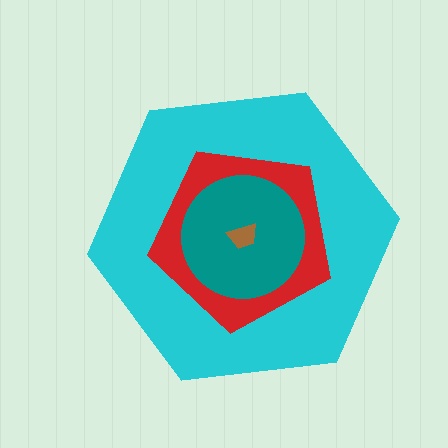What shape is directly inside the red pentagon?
The teal circle.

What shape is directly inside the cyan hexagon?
The red pentagon.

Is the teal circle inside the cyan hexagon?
Yes.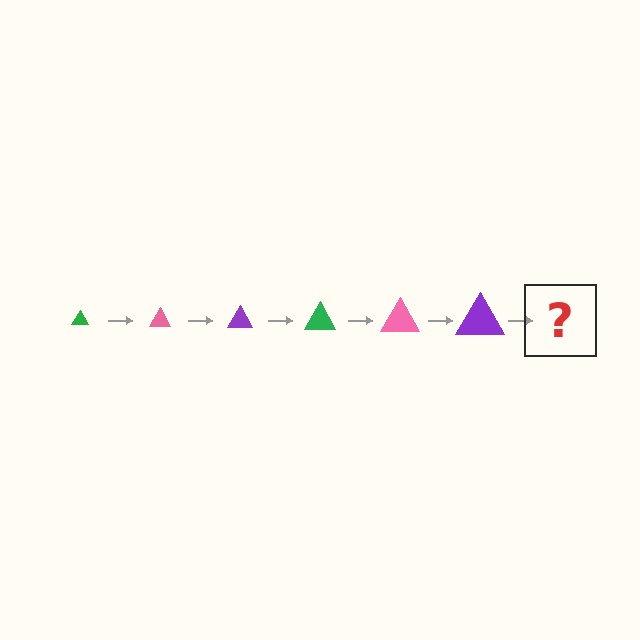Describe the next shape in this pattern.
It should be a green triangle, larger than the previous one.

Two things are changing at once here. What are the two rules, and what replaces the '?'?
The two rules are that the triangle grows larger each step and the color cycles through green, pink, and purple. The '?' should be a green triangle, larger than the previous one.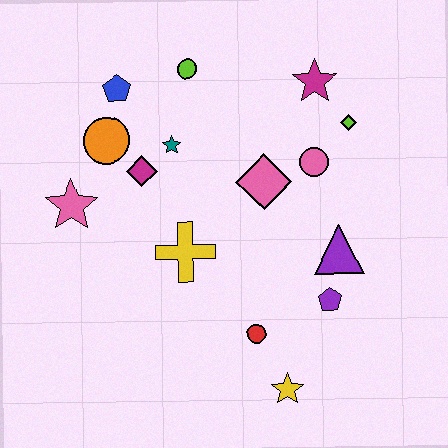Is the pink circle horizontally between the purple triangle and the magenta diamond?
Yes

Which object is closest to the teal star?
The magenta diamond is closest to the teal star.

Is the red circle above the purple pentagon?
No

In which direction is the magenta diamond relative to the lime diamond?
The magenta diamond is to the left of the lime diamond.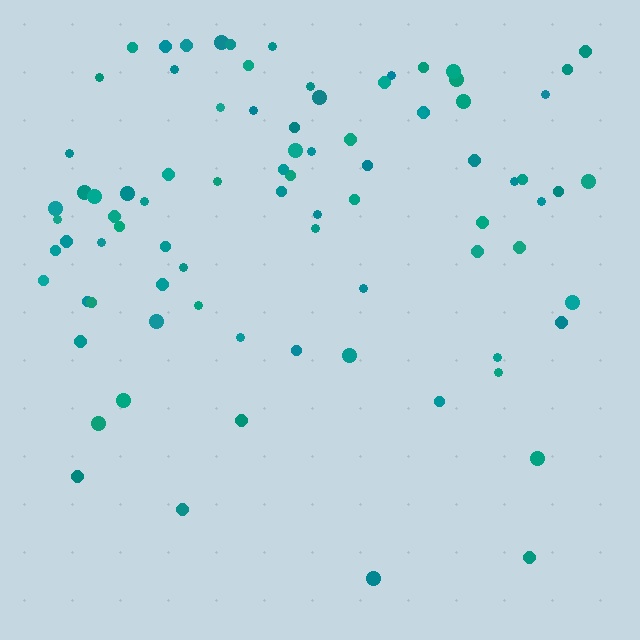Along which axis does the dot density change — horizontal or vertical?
Vertical.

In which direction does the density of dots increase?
From bottom to top, with the top side densest.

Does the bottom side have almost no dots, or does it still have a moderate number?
Still a moderate number, just noticeably fewer than the top.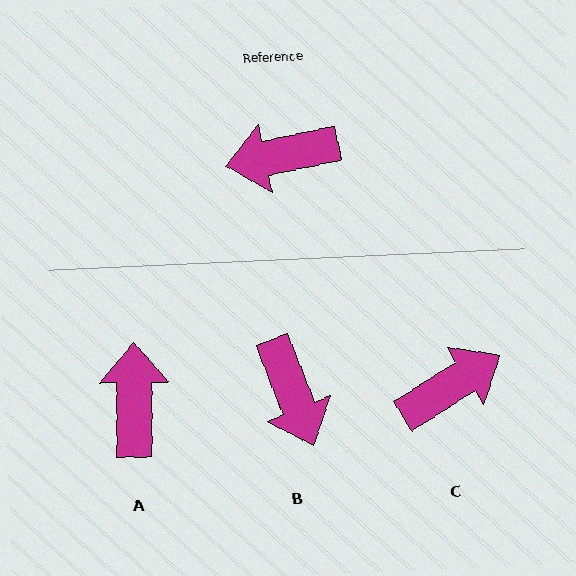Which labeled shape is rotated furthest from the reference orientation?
C, about 159 degrees away.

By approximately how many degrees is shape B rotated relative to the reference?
Approximately 100 degrees counter-clockwise.